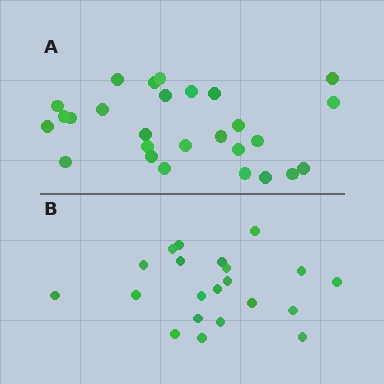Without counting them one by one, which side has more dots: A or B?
Region A (the top region) has more dots.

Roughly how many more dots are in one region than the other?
Region A has about 6 more dots than region B.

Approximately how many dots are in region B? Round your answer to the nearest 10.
About 20 dots. (The exact count is 21, which rounds to 20.)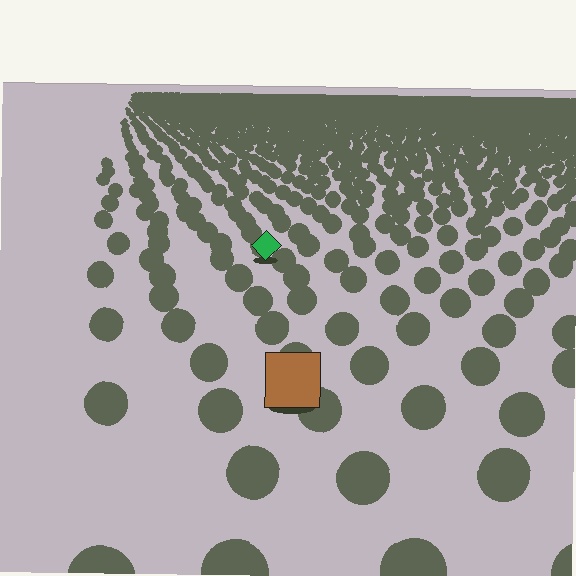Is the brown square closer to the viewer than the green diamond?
Yes. The brown square is closer — you can tell from the texture gradient: the ground texture is coarser near it.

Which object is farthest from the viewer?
The green diamond is farthest from the viewer. It appears smaller and the ground texture around it is denser.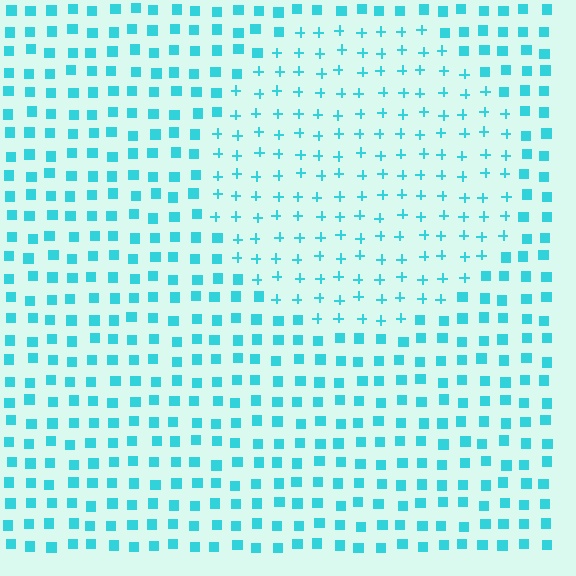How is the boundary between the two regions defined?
The boundary is defined by a change in element shape: plus signs inside vs. squares outside. All elements share the same color and spacing.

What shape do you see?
I see a circle.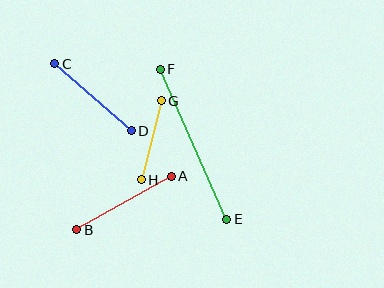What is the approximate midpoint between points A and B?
The midpoint is at approximately (124, 203) pixels.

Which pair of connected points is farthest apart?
Points E and F are farthest apart.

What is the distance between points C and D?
The distance is approximately 101 pixels.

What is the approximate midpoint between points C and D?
The midpoint is at approximately (93, 97) pixels.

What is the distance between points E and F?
The distance is approximately 164 pixels.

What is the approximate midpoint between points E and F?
The midpoint is at approximately (193, 144) pixels.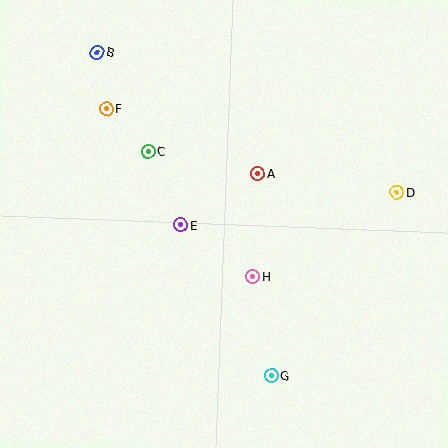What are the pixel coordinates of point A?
Point A is at (258, 173).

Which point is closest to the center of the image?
Point E at (181, 225) is closest to the center.